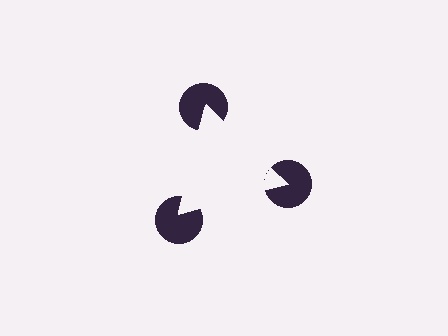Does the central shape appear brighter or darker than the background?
It typically appears slightly brighter than the background, even though no actual brightness change is drawn.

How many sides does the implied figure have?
3 sides.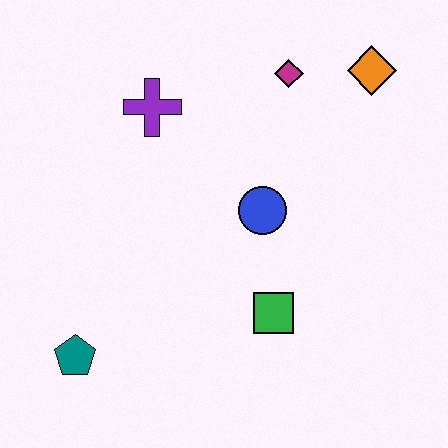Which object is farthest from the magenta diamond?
The teal pentagon is farthest from the magenta diamond.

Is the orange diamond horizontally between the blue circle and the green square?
No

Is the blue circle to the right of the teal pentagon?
Yes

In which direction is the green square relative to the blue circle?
The green square is below the blue circle.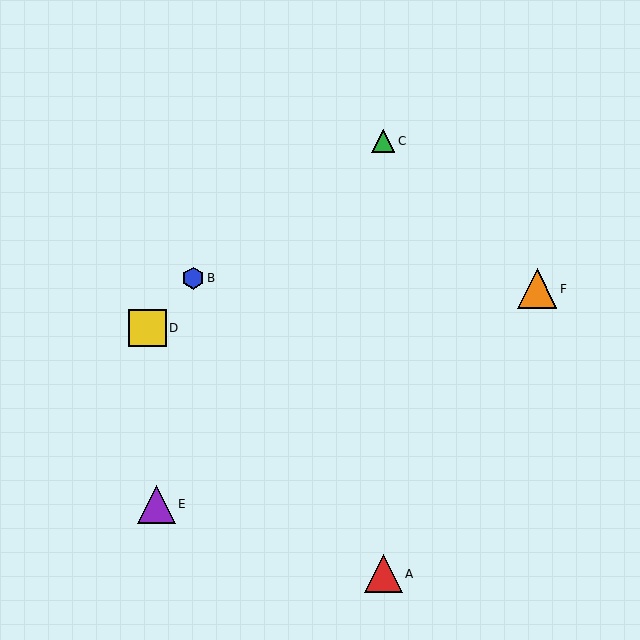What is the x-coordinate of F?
Object F is at x≈537.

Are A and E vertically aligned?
No, A is at x≈383 and E is at x≈156.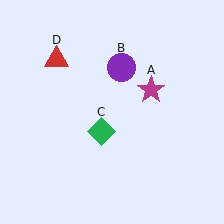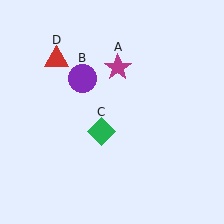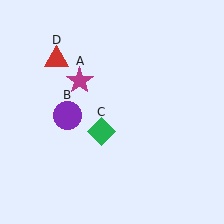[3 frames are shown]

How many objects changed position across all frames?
2 objects changed position: magenta star (object A), purple circle (object B).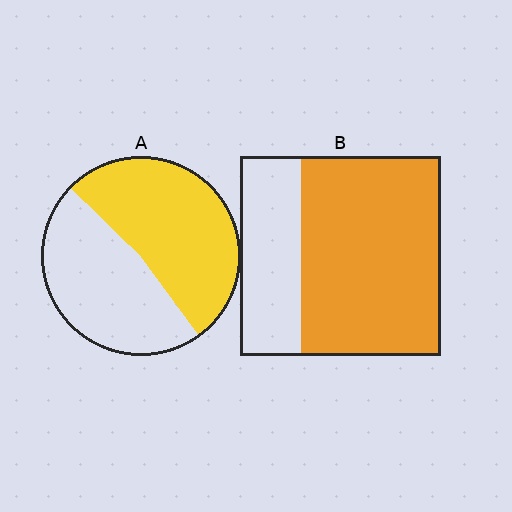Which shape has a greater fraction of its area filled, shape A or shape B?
Shape B.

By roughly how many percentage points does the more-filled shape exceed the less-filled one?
By roughly 15 percentage points (B over A).